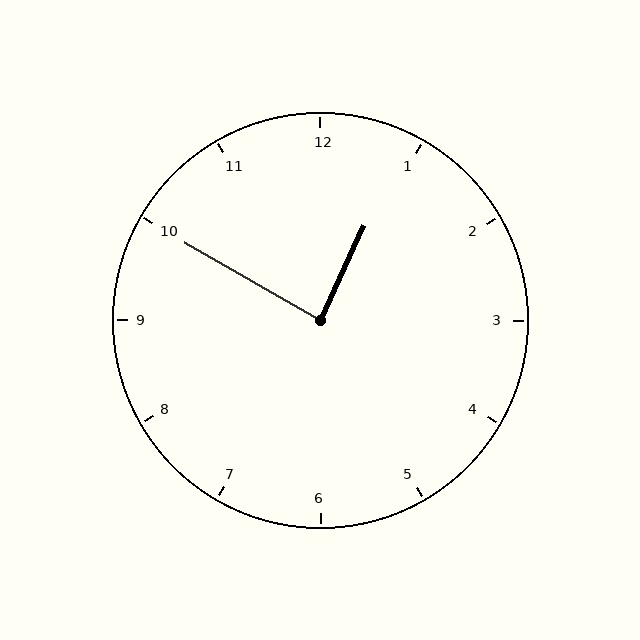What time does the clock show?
12:50.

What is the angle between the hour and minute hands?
Approximately 85 degrees.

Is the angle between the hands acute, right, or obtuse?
It is right.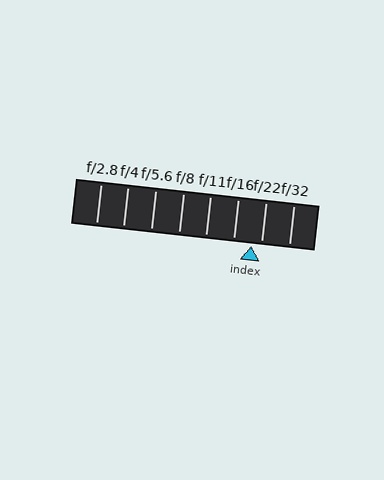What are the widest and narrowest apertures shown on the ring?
The widest aperture shown is f/2.8 and the narrowest is f/32.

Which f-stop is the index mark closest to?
The index mark is closest to f/22.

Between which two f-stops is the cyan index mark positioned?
The index mark is between f/16 and f/22.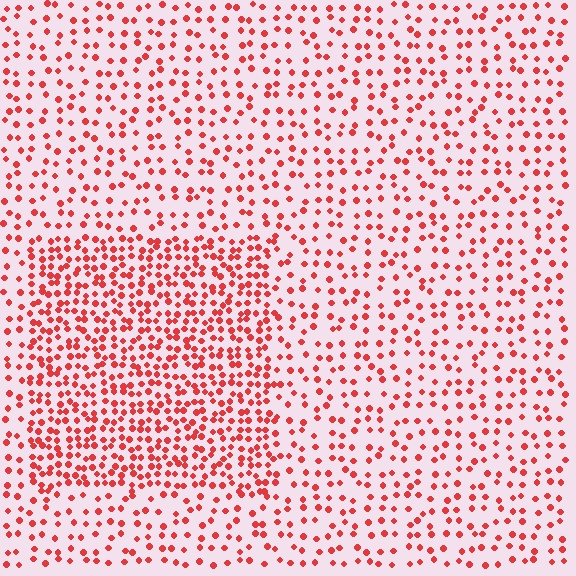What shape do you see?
I see a rectangle.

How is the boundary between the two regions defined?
The boundary is defined by a change in element density (approximately 2.0x ratio). All elements are the same color, size, and shape.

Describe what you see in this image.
The image contains small red elements arranged at two different densities. A rectangle-shaped region is visible where the elements are more densely packed than the surrounding area.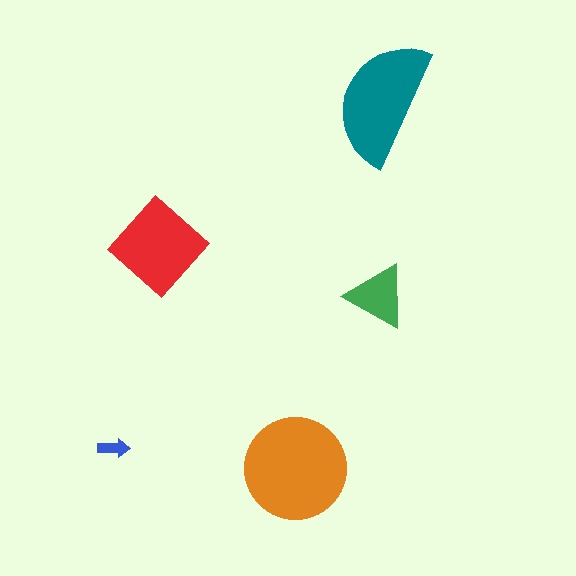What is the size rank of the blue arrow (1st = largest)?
5th.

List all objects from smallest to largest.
The blue arrow, the green triangle, the red diamond, the teal semicircle, the orange circle.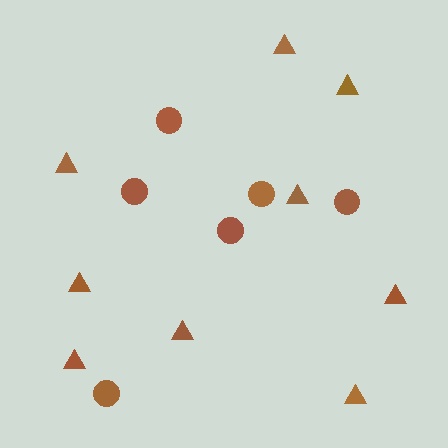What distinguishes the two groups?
There are 2 groups: one group of triangles (9) and one group of circles (6).